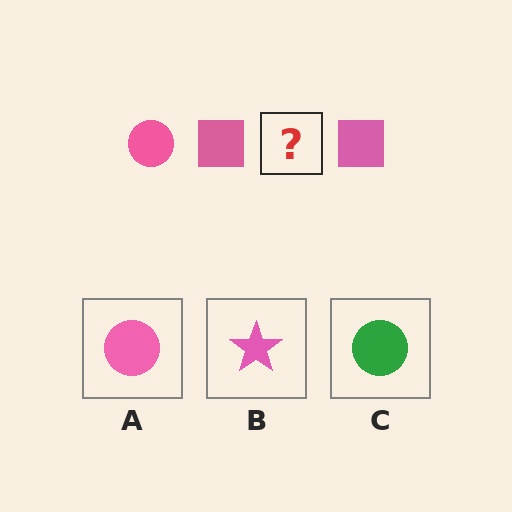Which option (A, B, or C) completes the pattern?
A.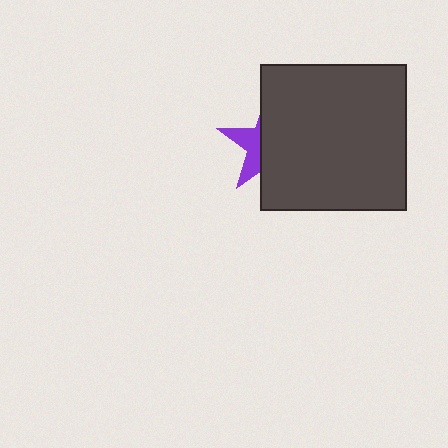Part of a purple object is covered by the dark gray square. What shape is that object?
It is a star.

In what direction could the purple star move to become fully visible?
The purple star could move left. That would shift it out from behind the dark gray square entirely.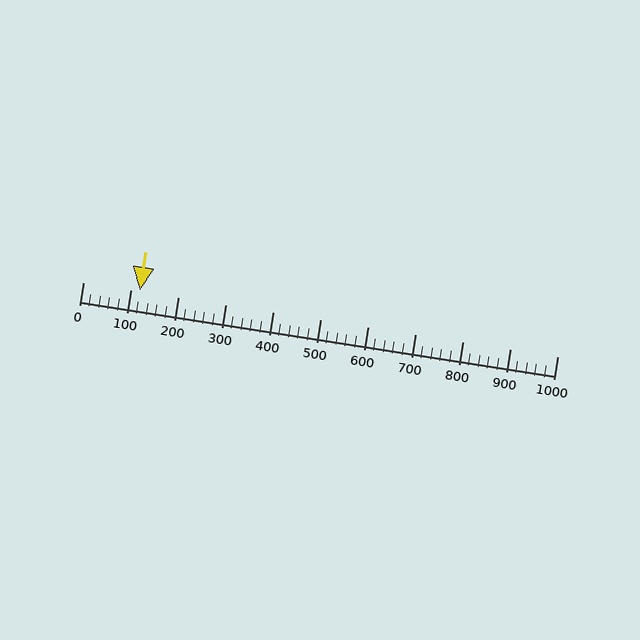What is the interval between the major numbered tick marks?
The major tick marks are spaced 100 units apart.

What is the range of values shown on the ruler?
The ruler shows values from 0 to 1000.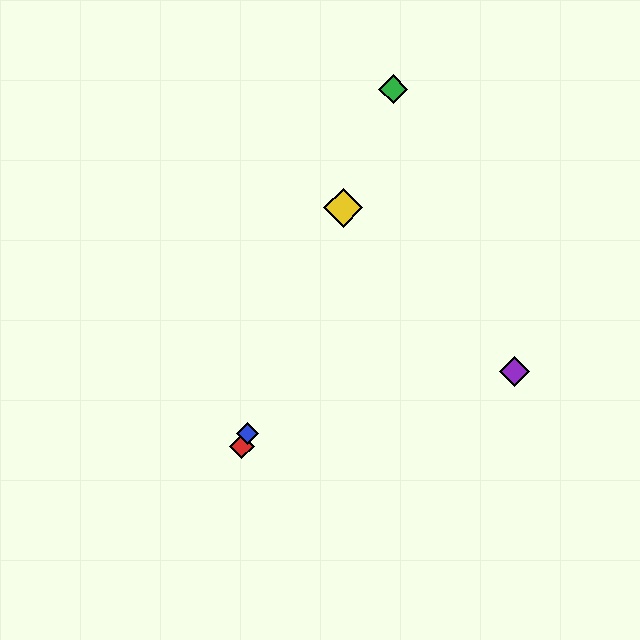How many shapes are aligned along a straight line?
4 shapes (the red diamond, the blue diamond, the green diamond, the yellow diamond) are aligned along a straight line.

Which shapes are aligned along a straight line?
The red diamond, the blue diamond, the green diamond, the yellow diamond are aligned along a straight line.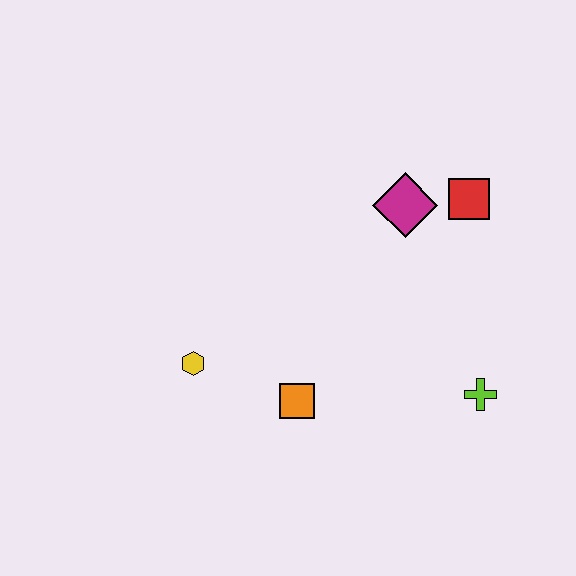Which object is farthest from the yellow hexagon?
The red square is farthest from the yellow hexagon.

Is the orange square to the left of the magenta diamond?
Yes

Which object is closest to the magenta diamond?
The red square is closest to the magenta diamond.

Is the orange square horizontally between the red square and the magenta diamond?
No